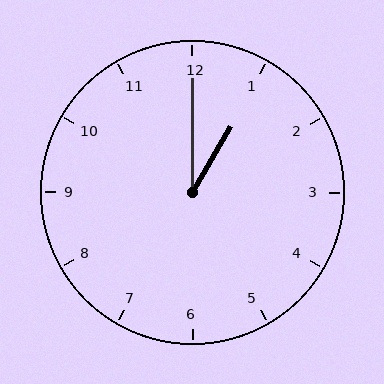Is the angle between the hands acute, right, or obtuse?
It is acute.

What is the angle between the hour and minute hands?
Approximately 30 degrees.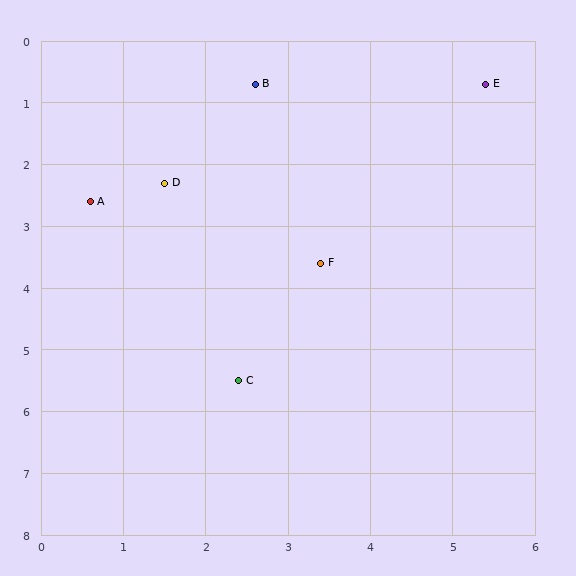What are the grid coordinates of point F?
Point F is at approximately (3.4, 3.6).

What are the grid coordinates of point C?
Point C is at approximately (2.4, 5.5).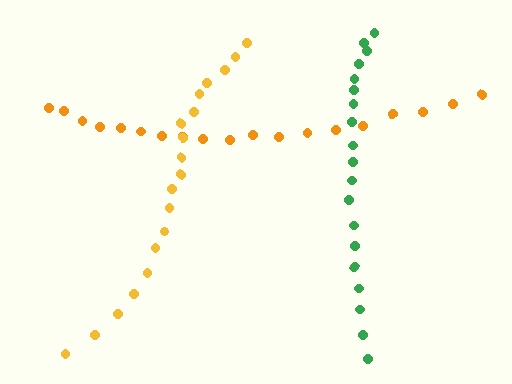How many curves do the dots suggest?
There are 3 distinct paths.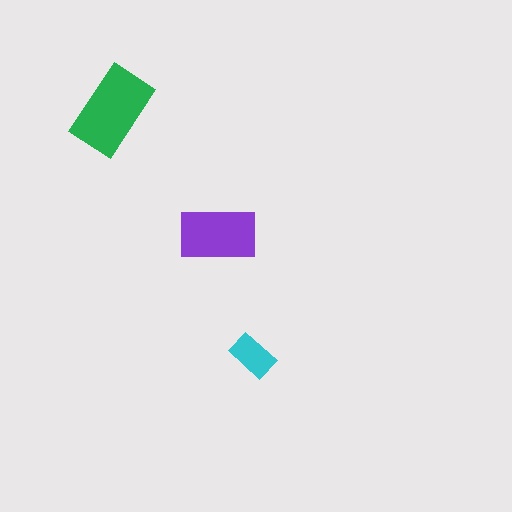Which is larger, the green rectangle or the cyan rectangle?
The green one.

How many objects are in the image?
There are 3 objects in the image.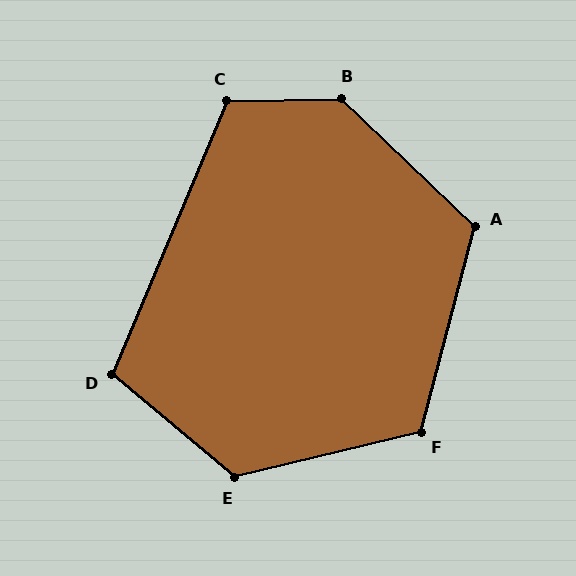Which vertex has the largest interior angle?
B, at approximately 135 degrees.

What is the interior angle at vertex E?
Approximately 127 degrees (obtuse).